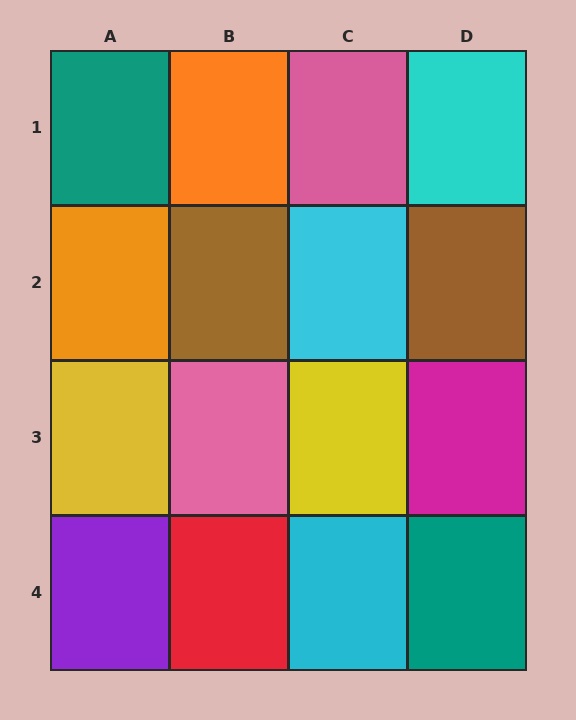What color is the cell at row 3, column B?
Pink.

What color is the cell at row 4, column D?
Teal.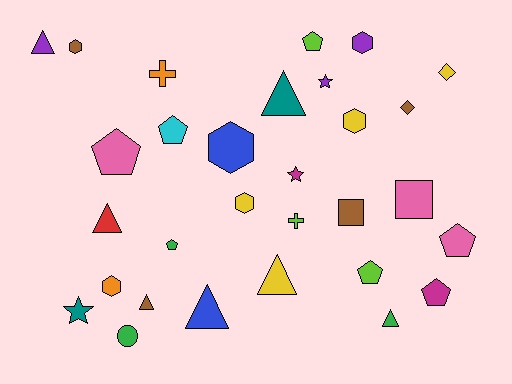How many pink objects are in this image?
There are 3 pink objects.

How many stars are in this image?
There are 3 stars.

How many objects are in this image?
There are 30 objects.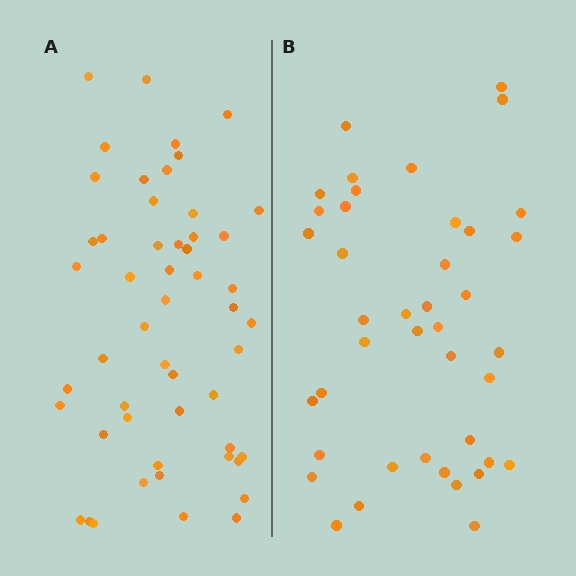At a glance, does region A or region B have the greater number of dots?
Region A (the left region) has more dots.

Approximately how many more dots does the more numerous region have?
Region A has roughly 12 or so more dots than region B.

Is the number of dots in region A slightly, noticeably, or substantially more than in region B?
Region A has noticeably more, but not dramatically so. The ratio is roughly 1.3 to 1.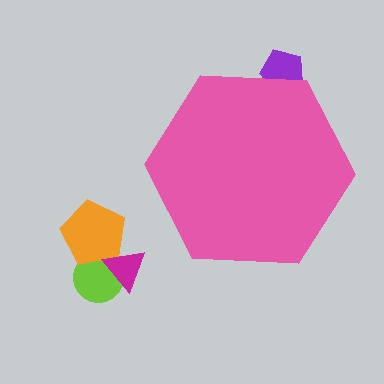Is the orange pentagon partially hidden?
No, the orange pentagon is fully visible.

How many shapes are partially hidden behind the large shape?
1 shape is partially hidden.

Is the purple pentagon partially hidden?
Yes, the purple pentagon is partially hidden behind the pink hexagon.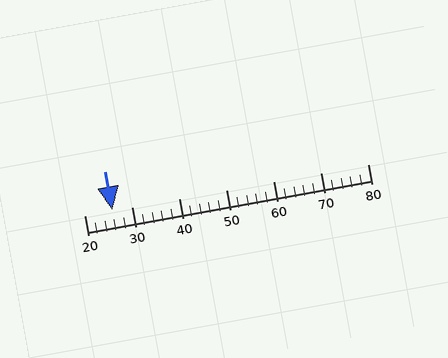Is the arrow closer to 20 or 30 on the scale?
The arrow is closer to 30.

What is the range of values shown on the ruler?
The ruler shows values from 20 to 80.